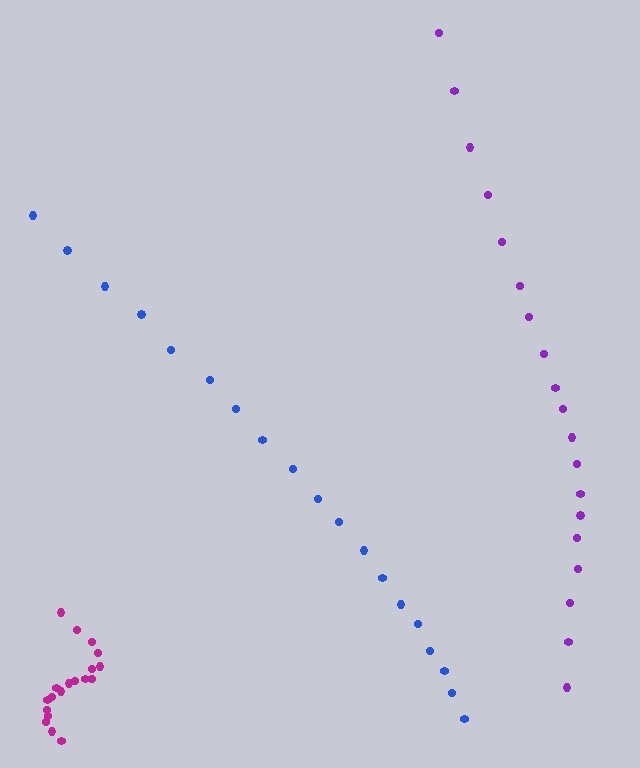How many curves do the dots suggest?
There are 3 distinct paths.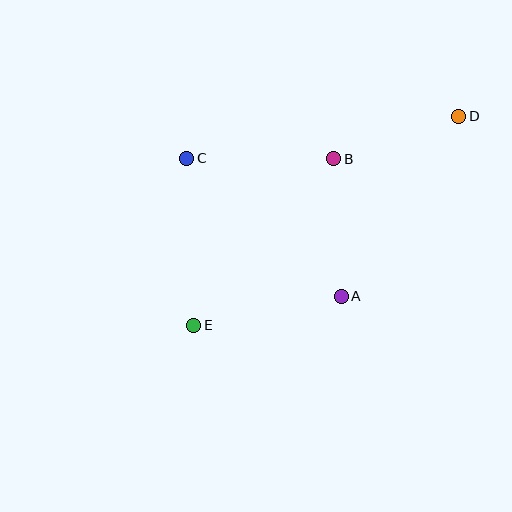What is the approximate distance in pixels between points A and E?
The distance between A and E is approximately 151 pixels.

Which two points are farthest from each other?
Points D and E are farthest from each other.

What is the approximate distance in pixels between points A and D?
The distance between A and D is approximately 215 pixels.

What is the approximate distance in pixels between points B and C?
The distance between B and C is approximately 147 pixels.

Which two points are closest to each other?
Points B and D are closest to each other.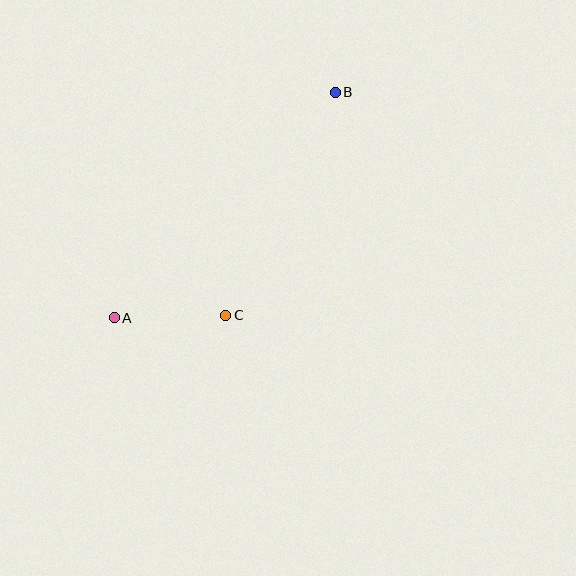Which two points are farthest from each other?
Points A and B are farthest from each other.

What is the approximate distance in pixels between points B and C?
The distance between B and C is approximately 248 pixels.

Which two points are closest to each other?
Points A and C are closest to each other.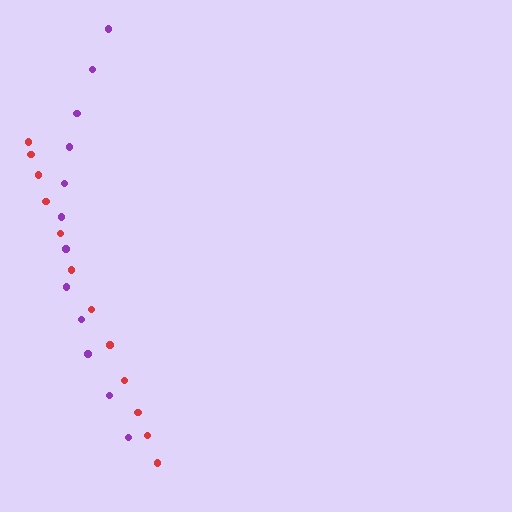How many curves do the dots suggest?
There are 2 distinct paths.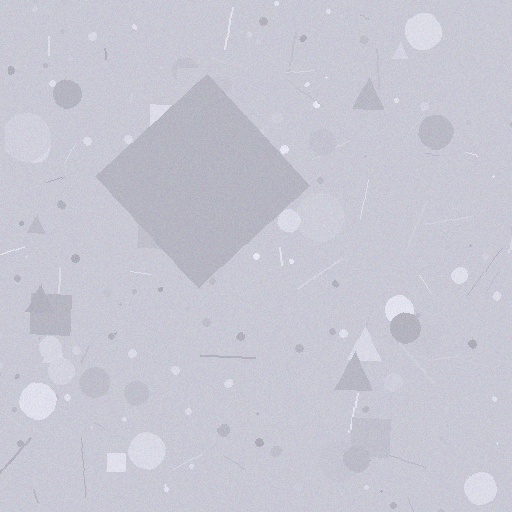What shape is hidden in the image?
A diamond is hidden in the image.